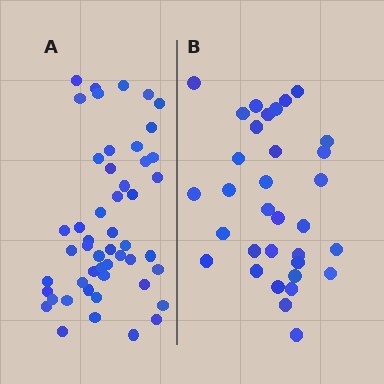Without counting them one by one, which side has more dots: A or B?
Region A (the left region) has more dots.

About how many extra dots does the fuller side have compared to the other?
Region A has approximately 15 more dots than region B.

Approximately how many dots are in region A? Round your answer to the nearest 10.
About 50 dots.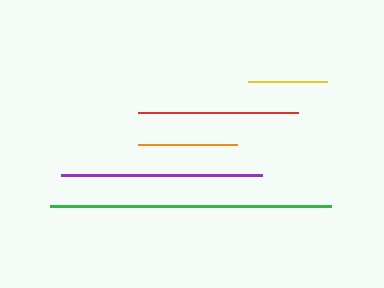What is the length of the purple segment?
The purple segment is approximately 200 pixels long.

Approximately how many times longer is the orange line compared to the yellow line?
The orange line is approximately 1.3 times the length of the yellow line.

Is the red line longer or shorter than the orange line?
The red line is longer than the orange line.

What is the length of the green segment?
The green segment is approximately 281 pixels long.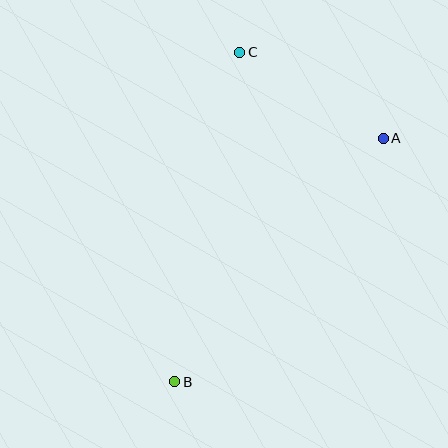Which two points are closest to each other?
Points A and C are closest to each other.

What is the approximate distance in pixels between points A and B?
The distance between A and B is approximately 320 pixels.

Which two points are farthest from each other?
Points B and C are farthest from each other.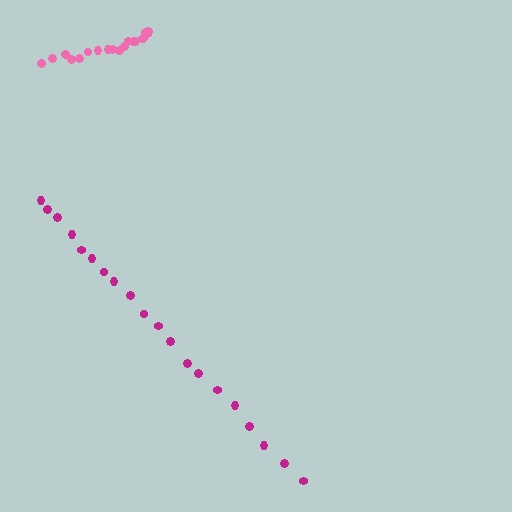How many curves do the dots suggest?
There are 2 distinct paths.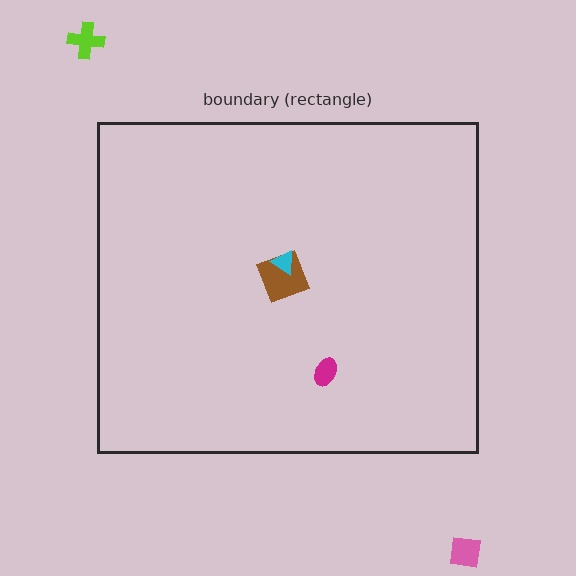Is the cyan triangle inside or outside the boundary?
Inside.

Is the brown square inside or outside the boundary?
Inside.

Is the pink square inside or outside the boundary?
Outside.